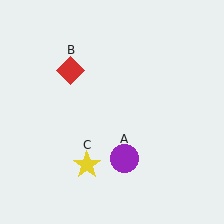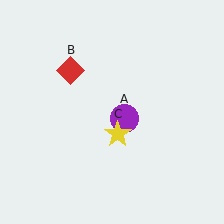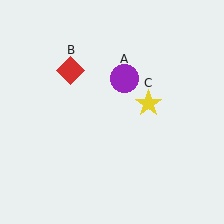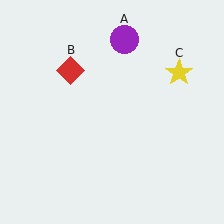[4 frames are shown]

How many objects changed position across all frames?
2 objects changed position: purple circle (object A), yellow star (object C).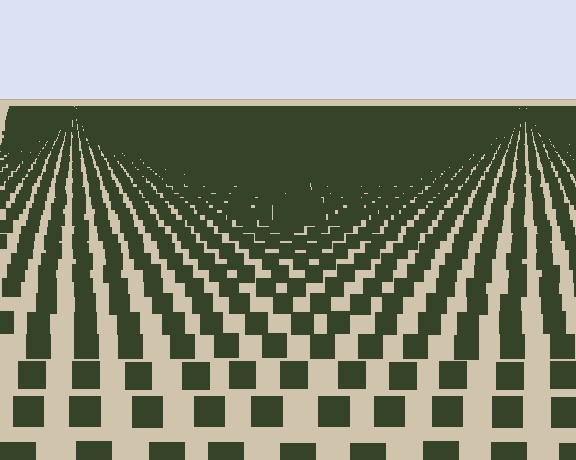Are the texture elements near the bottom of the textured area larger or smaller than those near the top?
Larger. Near the bottom, elements are closer to the viewer and appear at a bigger on-screen size.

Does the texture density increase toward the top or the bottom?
Density increases toward the top.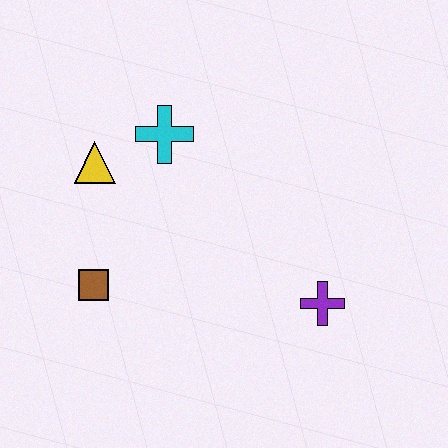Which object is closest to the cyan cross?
The yellow triangle is closest to the cyan cross.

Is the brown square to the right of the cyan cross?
No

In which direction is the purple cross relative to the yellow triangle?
The purple cross is to the right of the yellow triangle.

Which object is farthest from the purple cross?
The yellow triangle is farthest from the purple cross.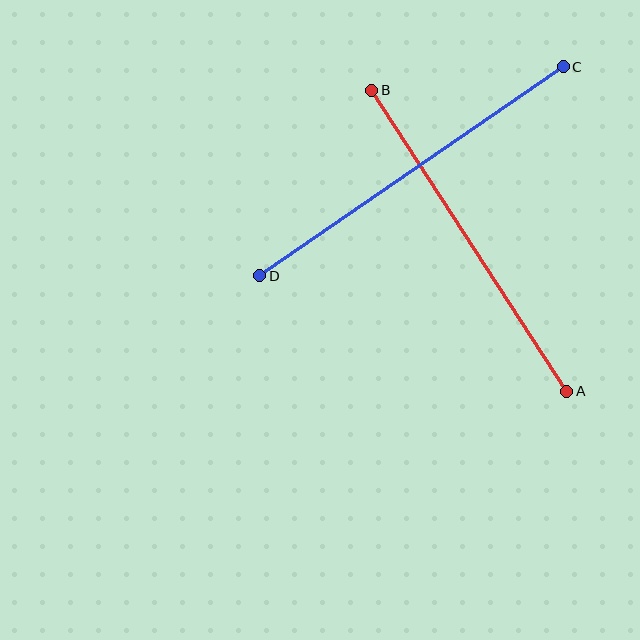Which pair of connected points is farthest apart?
Points C and D are farthest apart.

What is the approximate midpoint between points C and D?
The midpoint is at approximately (411, 171) pixels.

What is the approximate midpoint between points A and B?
The midpoint is at approximately (469, 241) pixels.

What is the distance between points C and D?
The distance is approximately 368 pixels.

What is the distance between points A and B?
The distance is approximately 359 pixels.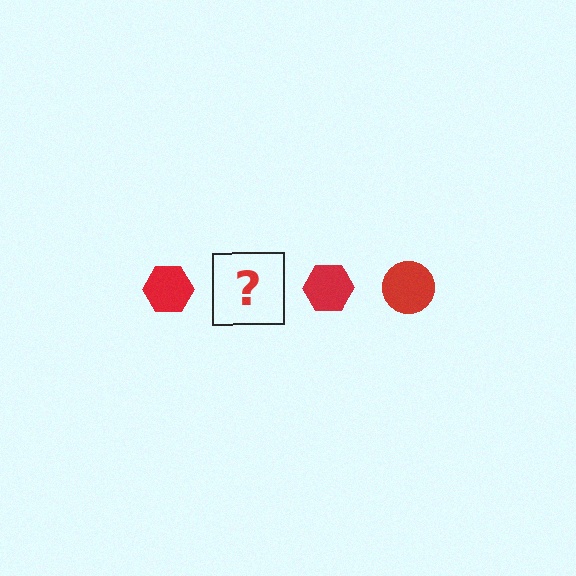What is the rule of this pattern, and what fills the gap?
The rule is that the pattern cycles through hexagon, circle shapes in red. The gap should be filled with a red circle.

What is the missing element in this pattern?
The missing element is a red circle.